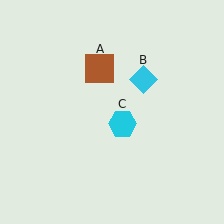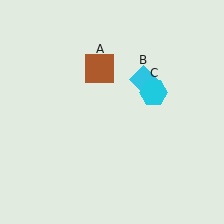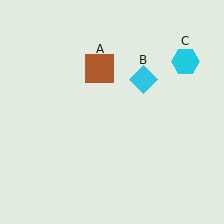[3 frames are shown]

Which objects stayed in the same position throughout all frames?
Brown square (object A) and cyan diamond (object B) remained stationary.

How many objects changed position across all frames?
1 object changed position: cyan hexagon (object C).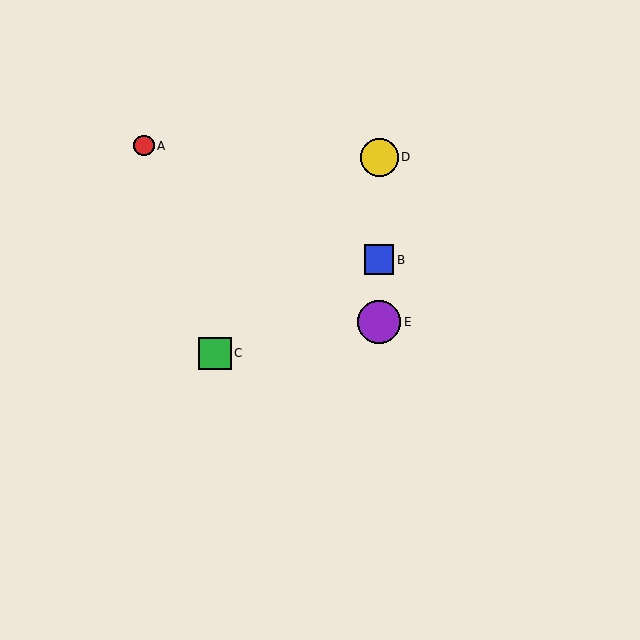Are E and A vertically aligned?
No, E is at x≈379 and A is at x≈144.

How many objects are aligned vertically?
3 objects (B, D, E) are aligned vertically.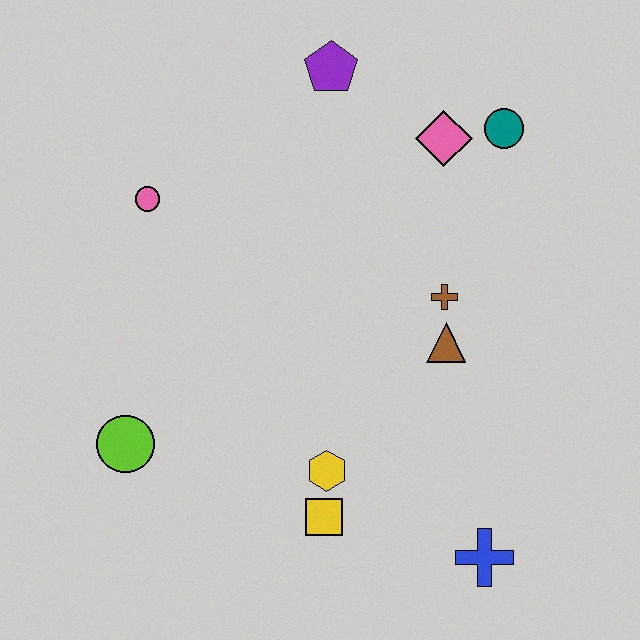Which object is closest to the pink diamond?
The teal circle is closest to the pink diamond.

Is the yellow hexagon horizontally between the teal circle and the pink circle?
Yes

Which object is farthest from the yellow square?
The purple pentagon is farthest from the yellow square.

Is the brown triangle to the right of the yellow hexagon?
Yes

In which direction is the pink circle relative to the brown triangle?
The pink circle is to the left of the brown triangle.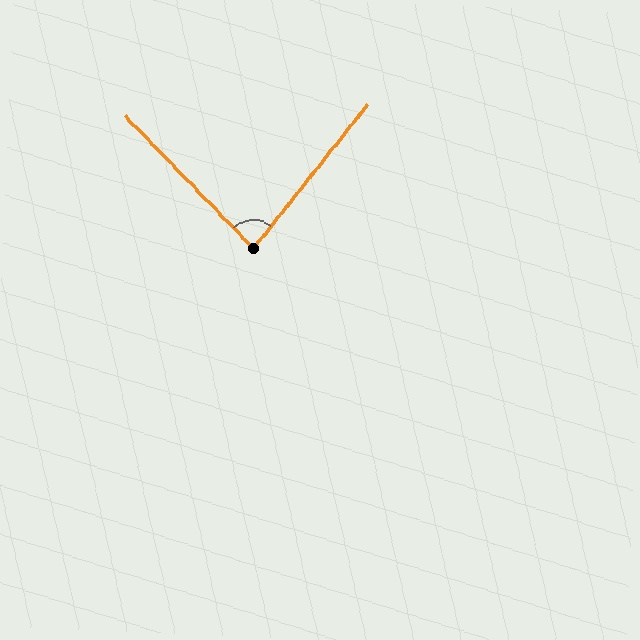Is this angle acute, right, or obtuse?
It is acute.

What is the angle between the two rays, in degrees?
Approximately 82 degrees.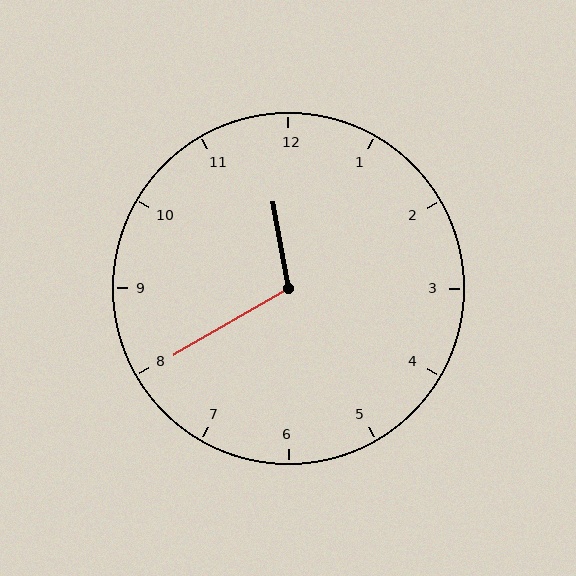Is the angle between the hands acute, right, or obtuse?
It is obtuse.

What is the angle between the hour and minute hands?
Approximately 110 degrees.